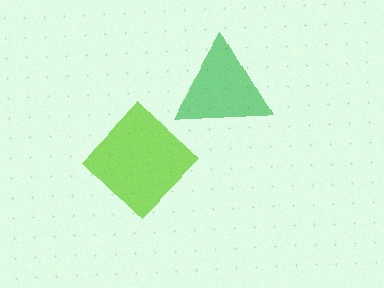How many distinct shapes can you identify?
There are 2 distinct shapes: a green triangle, a lime diamond.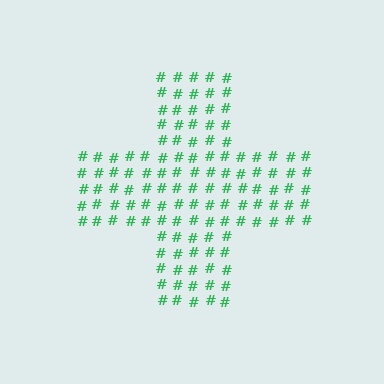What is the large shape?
The large shape is a cross.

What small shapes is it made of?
It is made of small hash symbols.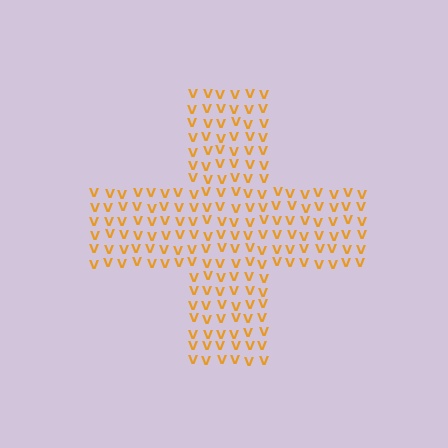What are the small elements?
The small elements are letter V's.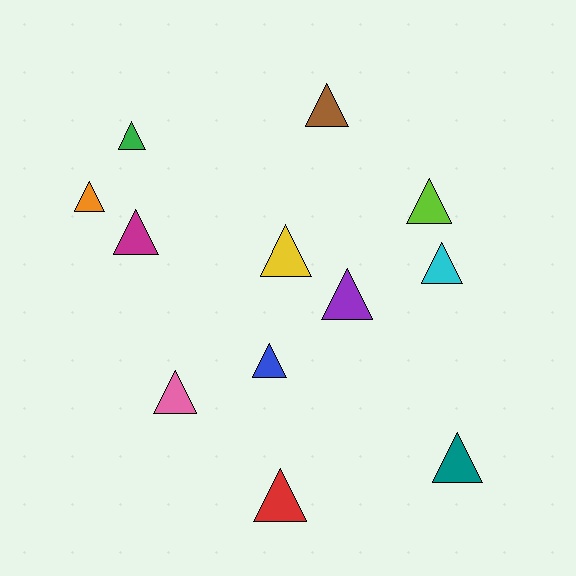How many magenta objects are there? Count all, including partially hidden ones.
There is 1 magenta object.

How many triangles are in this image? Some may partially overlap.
There are 12 triangles.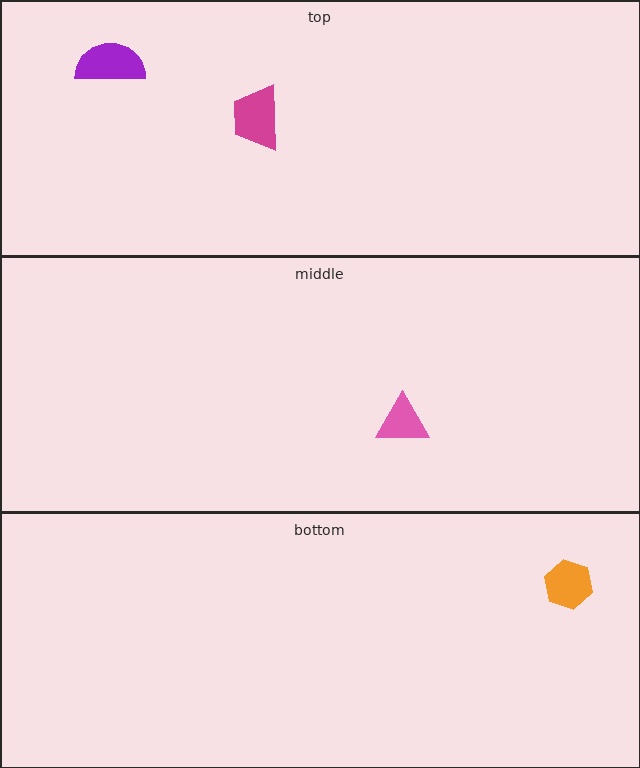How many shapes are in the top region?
2.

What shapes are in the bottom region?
The orange hexagon.